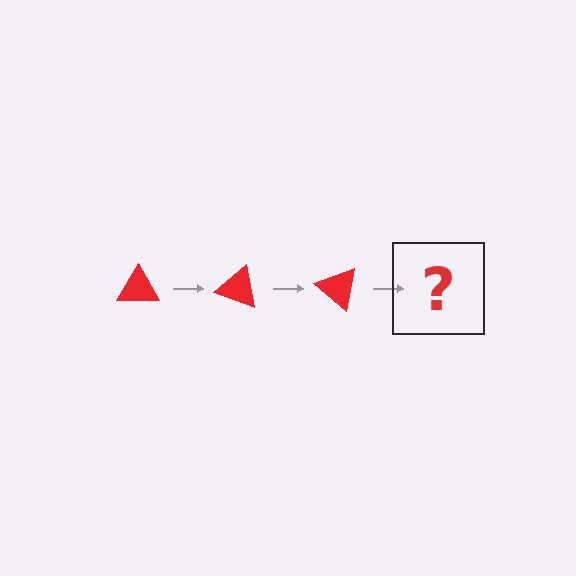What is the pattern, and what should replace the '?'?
The pattern is that the triangle rotates 20 degrees each step. The '?' should be a red triangle rotated 60 degrees.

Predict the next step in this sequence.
The next step is a red triangle rotated 60 degrees.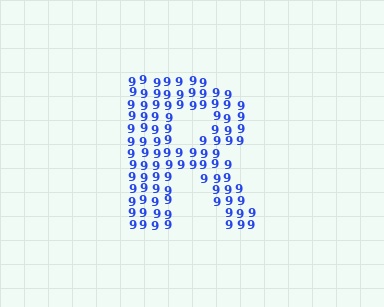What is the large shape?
The large shape is the letter R.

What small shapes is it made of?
It is made of small digit 9's.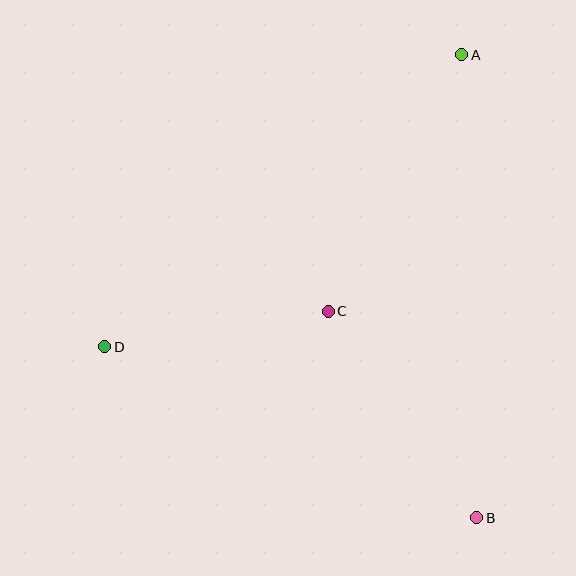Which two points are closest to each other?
Points C and D are closest to each other.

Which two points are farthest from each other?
Points A and B are farthest from each other.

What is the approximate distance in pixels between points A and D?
The distance between A and D is approximately 461 pixels.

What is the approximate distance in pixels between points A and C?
The distance between A and C is approximately 289 pixels.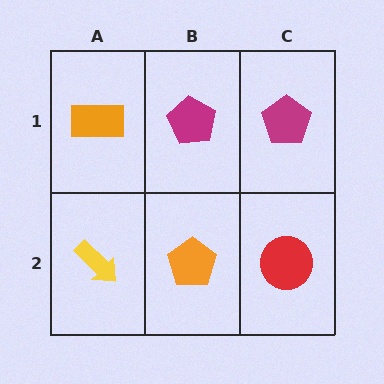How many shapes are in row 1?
3 shapes.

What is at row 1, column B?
A magenta pentagon.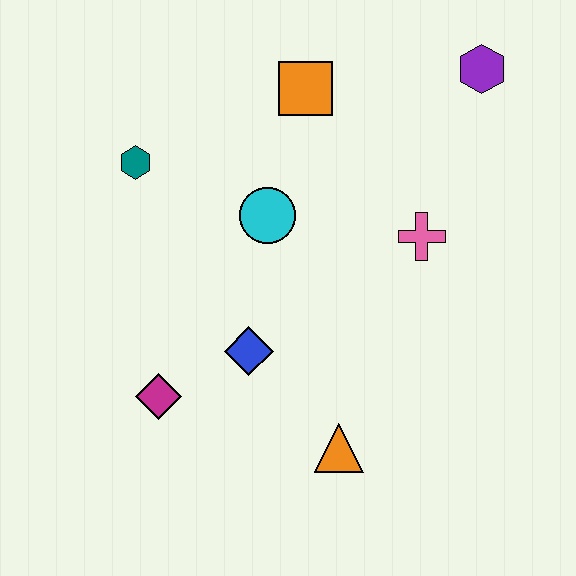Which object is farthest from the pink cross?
The magenta diamond is farthest from the pink cross.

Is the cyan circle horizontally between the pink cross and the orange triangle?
No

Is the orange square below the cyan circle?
No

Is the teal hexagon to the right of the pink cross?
No